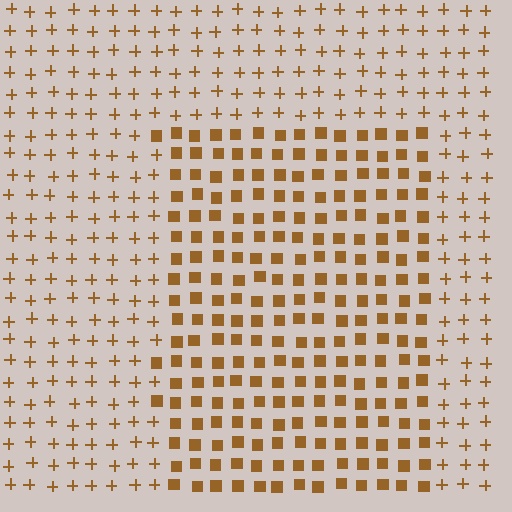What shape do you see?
I see a rectangle.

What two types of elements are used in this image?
The image uses squares inside the rectangle region and plus signs outside it.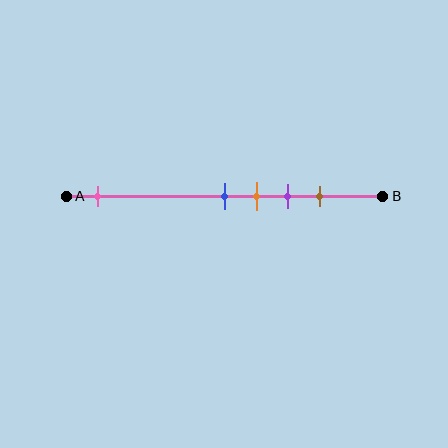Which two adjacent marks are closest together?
The blue and orange marks are the closest adjacent pair.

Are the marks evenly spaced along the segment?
No, the marks are not evenly spaced.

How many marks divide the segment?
There are 5 marks dividing the segment.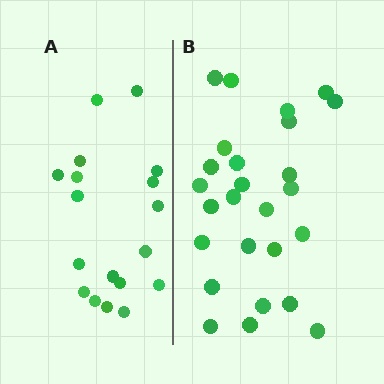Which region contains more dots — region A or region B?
Region B (the right region) has more dots.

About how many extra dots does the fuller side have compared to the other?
Region B has roughly 8 or so more dots than region A.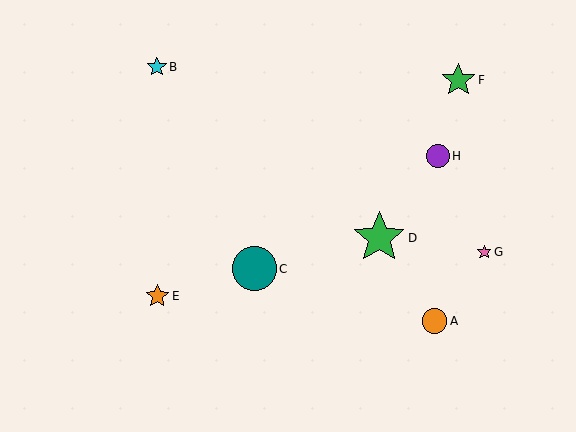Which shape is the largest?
The green star (labeled D) is the largest.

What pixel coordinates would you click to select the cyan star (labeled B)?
Click at (157, 67) to select the cyan star B.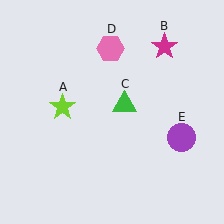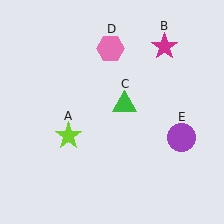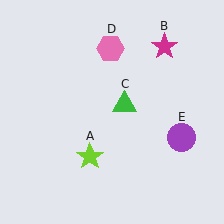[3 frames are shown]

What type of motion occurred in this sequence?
The lime star (object A) rotated counterclockwise around the center of the scene.